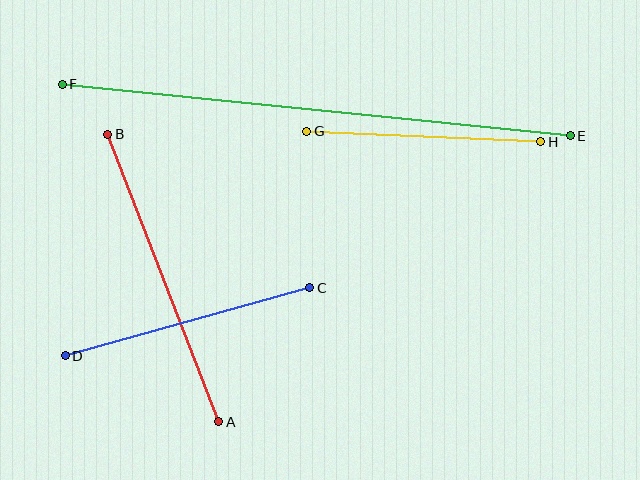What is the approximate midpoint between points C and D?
The midpoint is at approximately (188, 322) pixels.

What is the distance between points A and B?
The distance is approximately 308 pixels.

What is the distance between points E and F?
The distance is approximately 511 pixels.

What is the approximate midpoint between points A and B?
The midpoint is at approximately (163, 278) pixels.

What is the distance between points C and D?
The distance is approximately 254 pixels.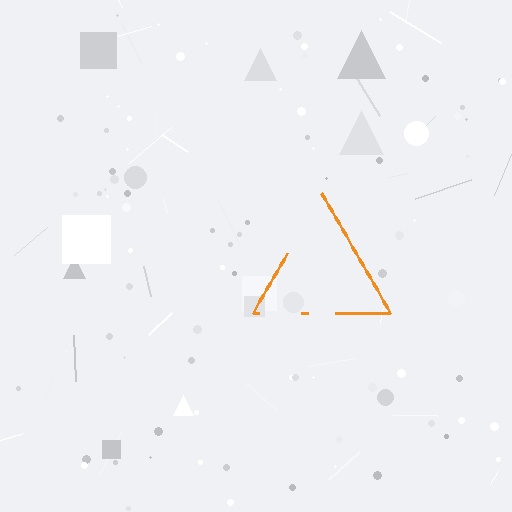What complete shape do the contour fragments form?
The contour fragments form a triangle.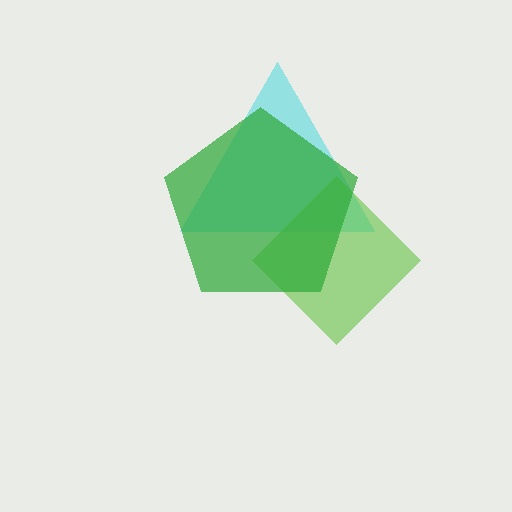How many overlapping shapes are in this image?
There are 3 overlapping shapes in the image.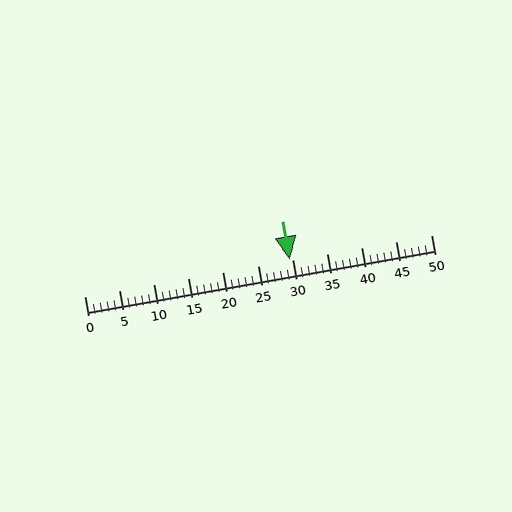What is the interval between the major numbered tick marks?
The major tick marks are spaced 5 units apart.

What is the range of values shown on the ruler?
The ruler shows values from 0 to 50.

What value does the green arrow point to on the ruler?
The green arrow points to approximately 30.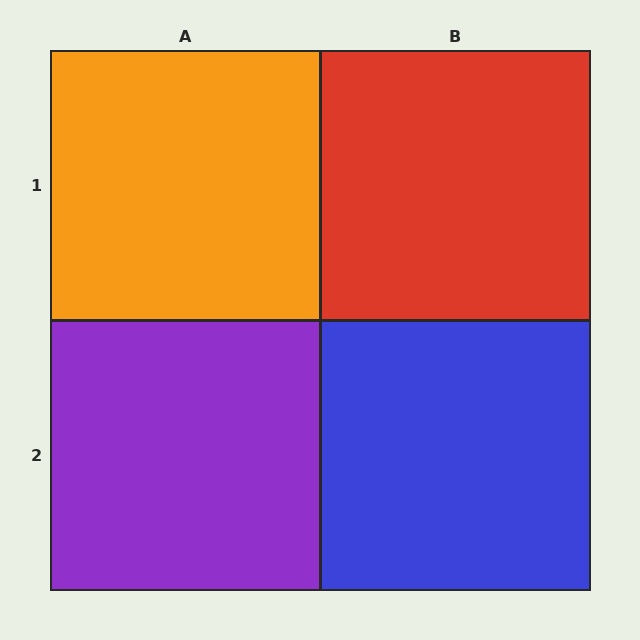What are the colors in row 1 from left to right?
Orange, red.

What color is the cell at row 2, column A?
Purple.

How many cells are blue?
1 cell is blue.